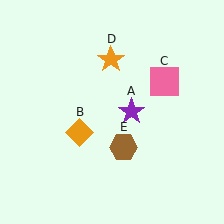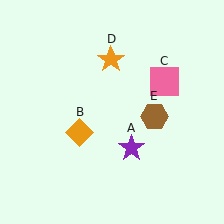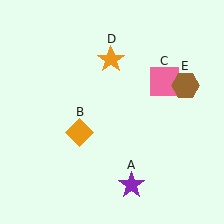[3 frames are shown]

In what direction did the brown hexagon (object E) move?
The brown hexagon (object E) moved up and to the right.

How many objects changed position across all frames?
2 objects changed position: purple star (object A), brown hexagon (object E).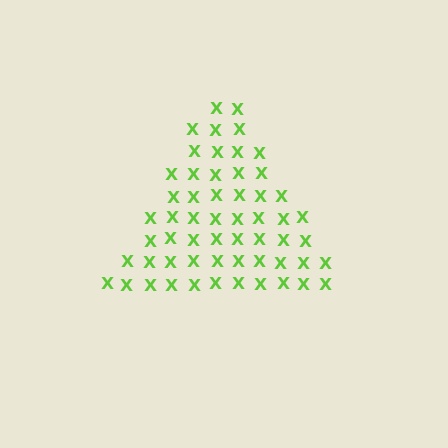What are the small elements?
The small elements are letter X's.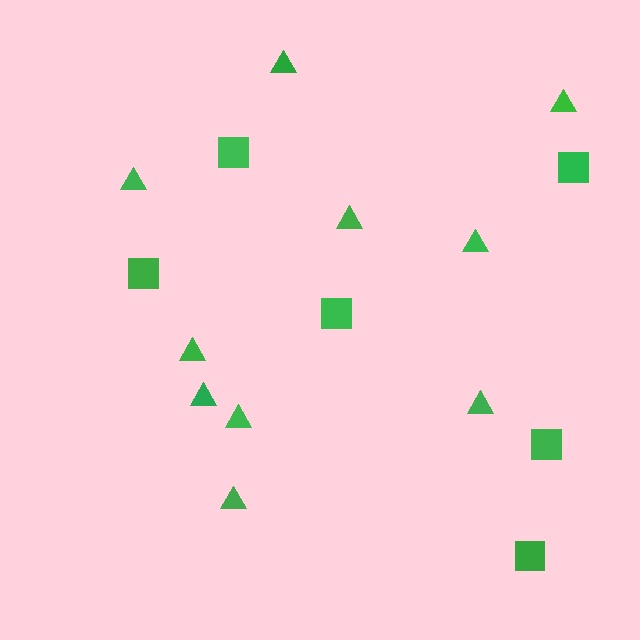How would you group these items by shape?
There are 2 groups: one group of squares (6) and one group of triangles (10).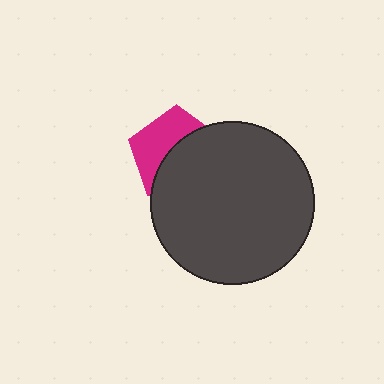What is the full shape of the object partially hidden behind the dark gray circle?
The partially hidden object is a magenta pentagon.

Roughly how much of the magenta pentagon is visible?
A small part of it is visible (roughly 44%).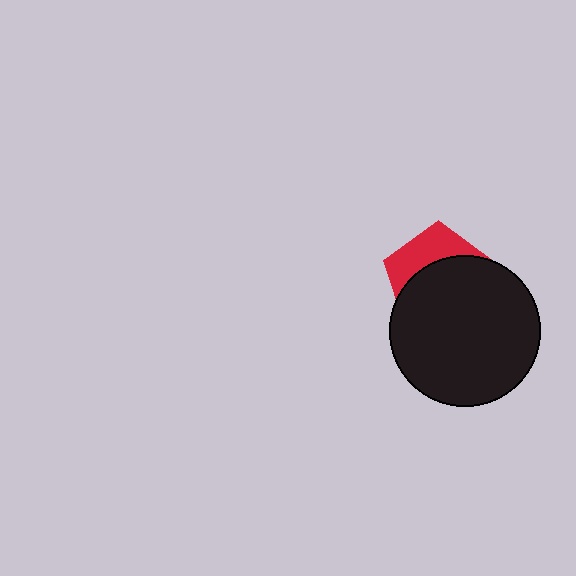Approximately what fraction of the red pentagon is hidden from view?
Roughly 64% of the red pentagon is hidden behind the black circle.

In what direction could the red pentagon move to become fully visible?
The red pentagon could move up. That would shift it out from behind the black circle entirely.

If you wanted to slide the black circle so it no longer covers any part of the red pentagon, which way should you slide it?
Slide it down — that is the most direct way to separate the two shapes.